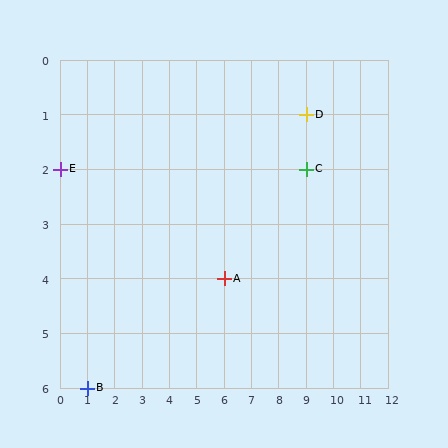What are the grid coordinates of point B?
Point B is at grid coordinates (1, 6).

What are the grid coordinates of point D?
Point D is at grid coordinates (9, 1).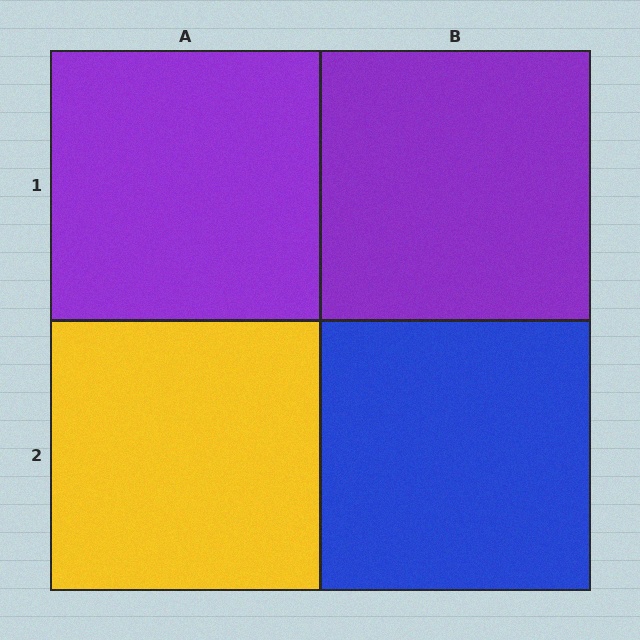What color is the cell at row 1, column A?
Purple.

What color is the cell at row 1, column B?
Purple.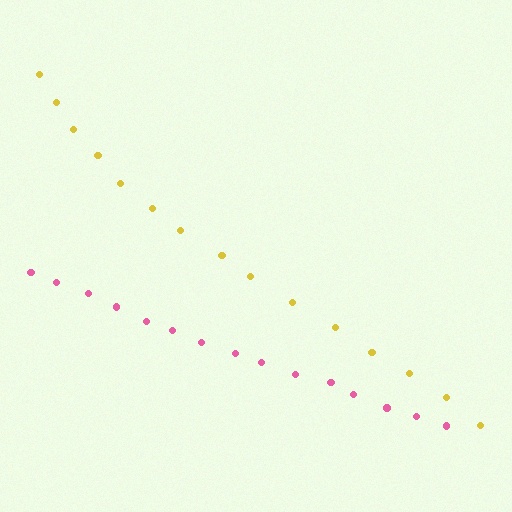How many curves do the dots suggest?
There are 2 distinct paths.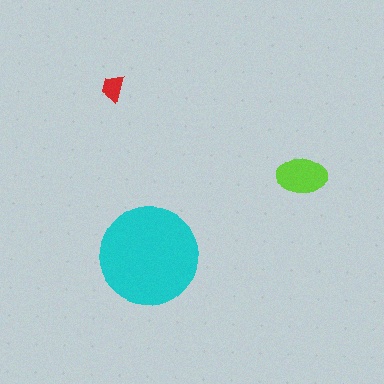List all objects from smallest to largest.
The red trapezoid, the lime ellipse, the cyan circle.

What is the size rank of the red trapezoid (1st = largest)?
3rd.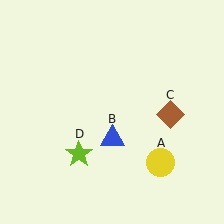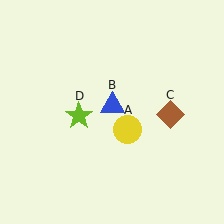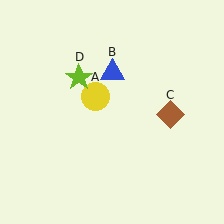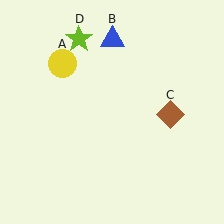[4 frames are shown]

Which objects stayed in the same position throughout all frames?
Brown diamond (object C) remained stationary.